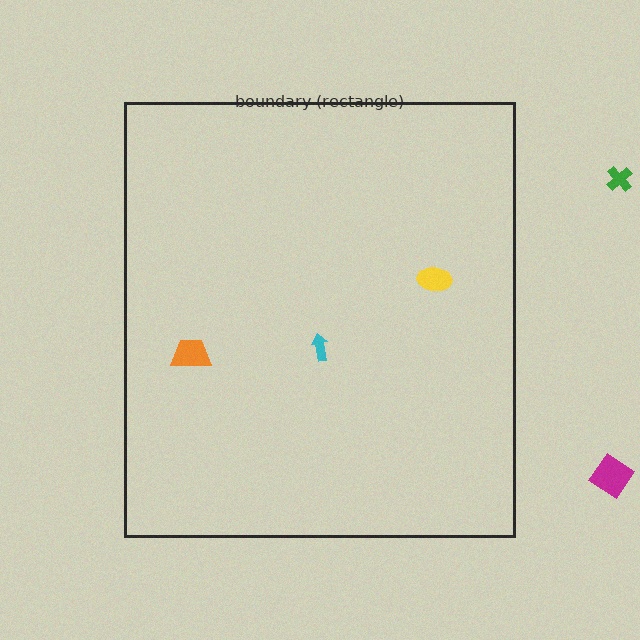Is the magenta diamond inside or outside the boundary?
Outside.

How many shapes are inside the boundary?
3 inside, 2 outside.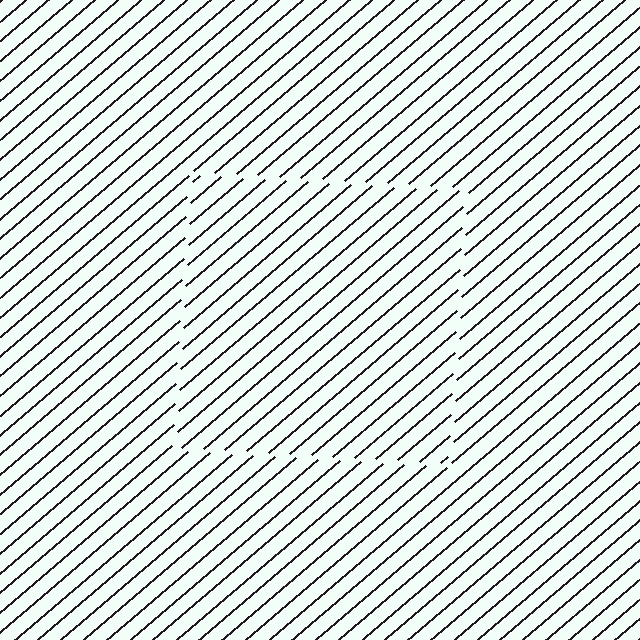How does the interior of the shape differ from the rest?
The interior of the shape contains the same grating, shifted by half a period — the contour is defined by the phase discontinuity where line-ends from the inner and outer gratings abut.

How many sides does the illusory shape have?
4 sides — the line-ends trace a square.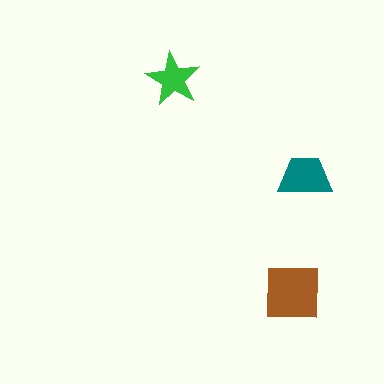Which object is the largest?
The brown square.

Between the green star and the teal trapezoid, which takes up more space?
The teal trapezoid.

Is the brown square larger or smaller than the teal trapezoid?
Larger.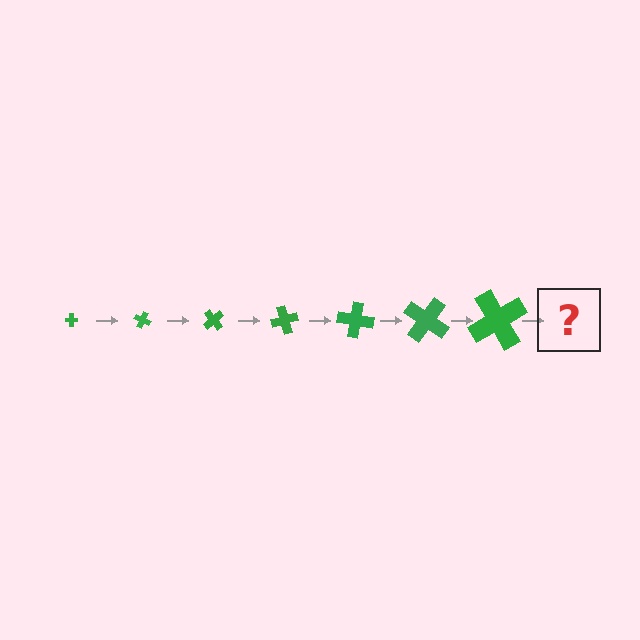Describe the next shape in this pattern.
It should be a cross, larger than the previous one and rotated 175 degrees from the start.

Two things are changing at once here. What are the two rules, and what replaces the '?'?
The two rules are that the cross grows larger each step and it rotates 25 degrees each step. The '?' should be a cross, larger than the previous one and rotated 175 degrees from the start.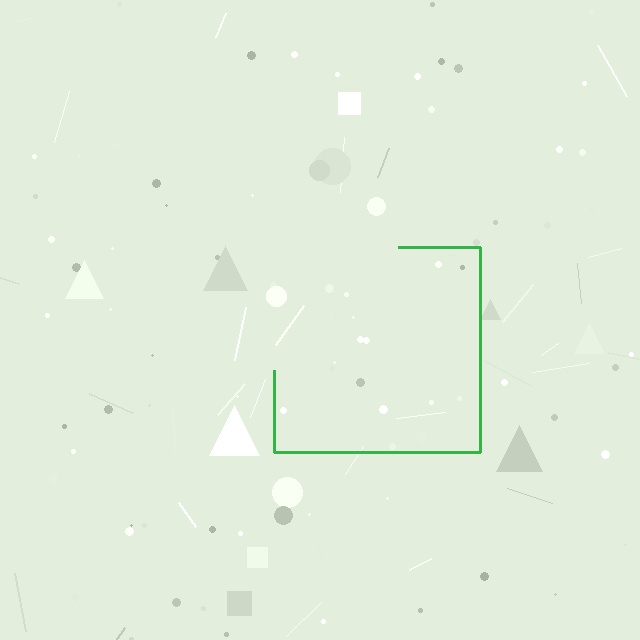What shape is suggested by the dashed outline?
The dashed outline suggests a square.